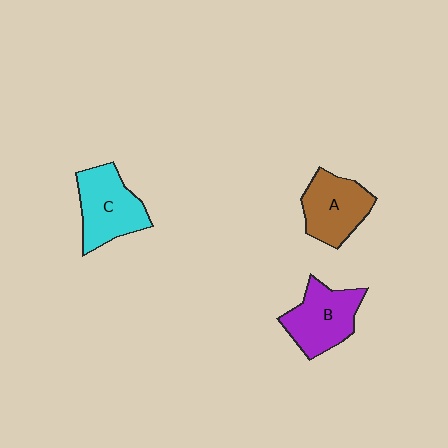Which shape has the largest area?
Shape C (cyan).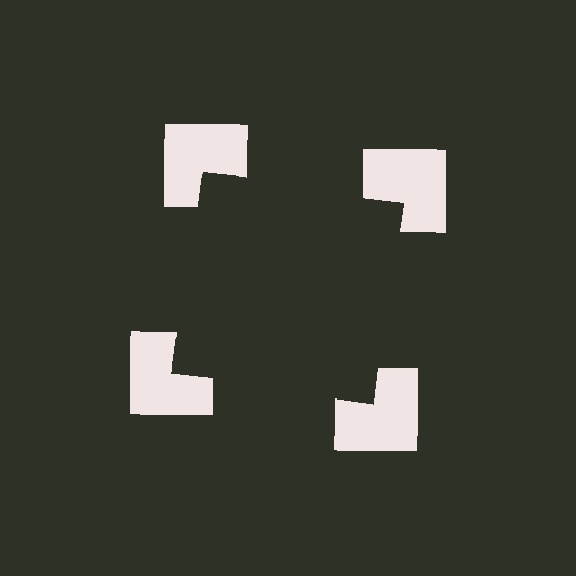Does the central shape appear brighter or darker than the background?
It typically appears slightly darker than the background, even though no actual brightness change is drawn.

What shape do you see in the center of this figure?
An illusory square — its edges are inferred from the aligned wedge cuts in the notched squares, not physically drawn.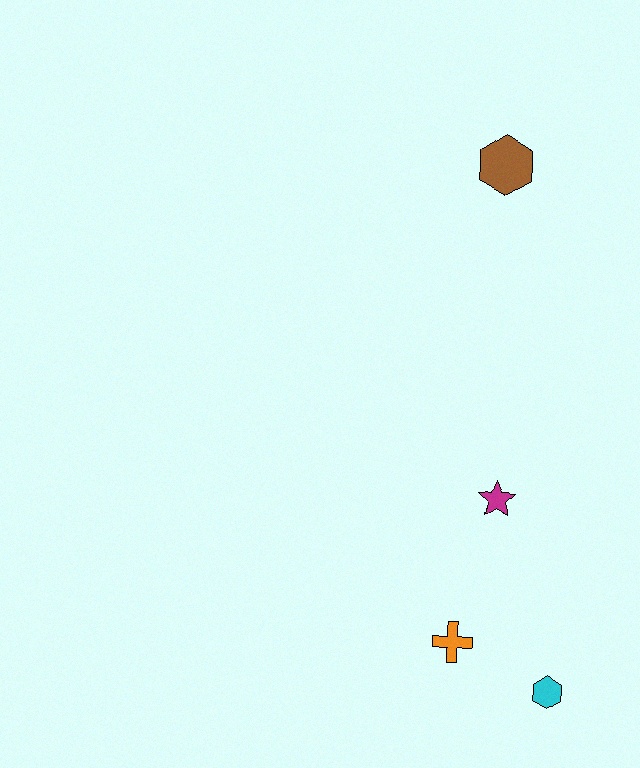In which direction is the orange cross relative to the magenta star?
The orange cross is below the magenta star.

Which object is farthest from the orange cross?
The brown hexagon is farthest from the orange cross.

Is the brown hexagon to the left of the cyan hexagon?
Yes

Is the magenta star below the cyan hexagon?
No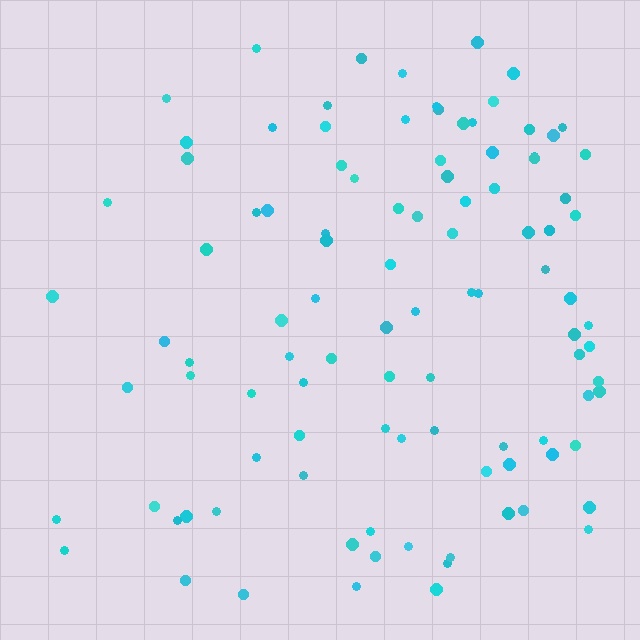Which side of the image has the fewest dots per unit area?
The left.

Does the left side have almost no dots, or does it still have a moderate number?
Still a moderate number, just noticeably fewer than the right.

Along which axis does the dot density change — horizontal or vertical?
Horizontal.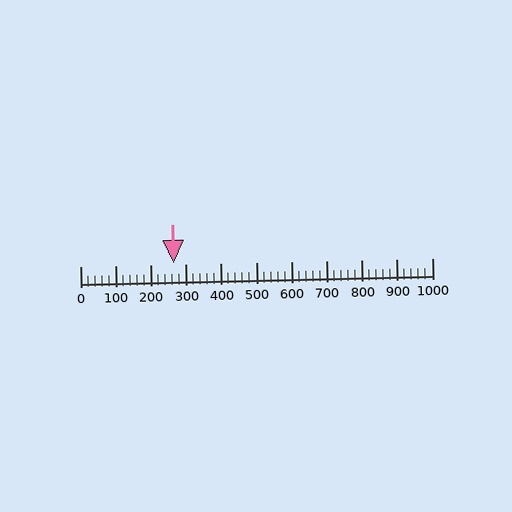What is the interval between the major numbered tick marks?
The major tick marks are spaced 100 units apart.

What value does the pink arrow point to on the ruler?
The pink arrow points to approximately 266.